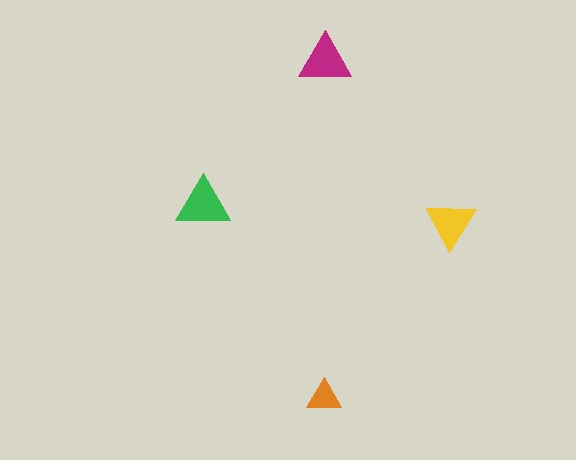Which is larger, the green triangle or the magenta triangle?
The green one.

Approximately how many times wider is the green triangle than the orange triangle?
About 1.5 times wider.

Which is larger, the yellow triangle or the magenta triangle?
The magenta one.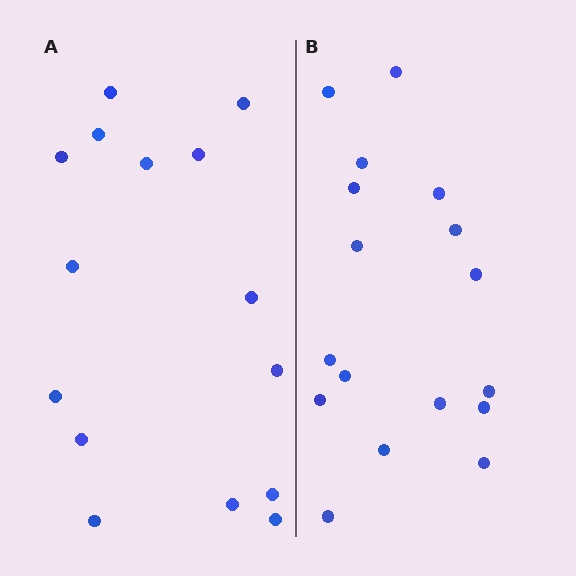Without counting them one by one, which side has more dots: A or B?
Region B (the right region) has more dots.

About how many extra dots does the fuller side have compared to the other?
Region B has just a few more — roughly 2 or 3 more dots than region A.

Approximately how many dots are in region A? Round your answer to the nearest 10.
About 20 dots. (The exact count is 15, which rounds to 20.)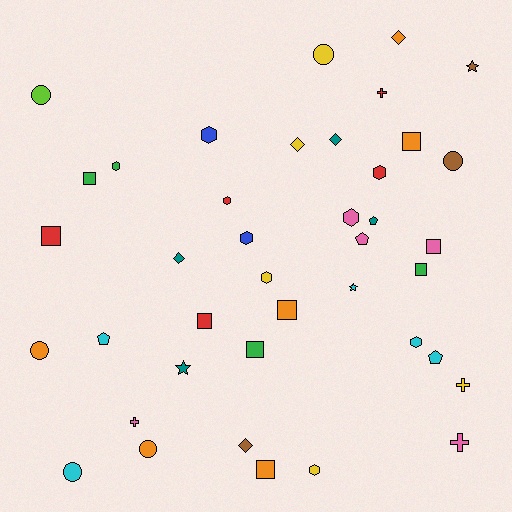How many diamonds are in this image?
There are 5 diamonds.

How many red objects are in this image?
There are 5 red objects.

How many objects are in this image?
There are 40 objects.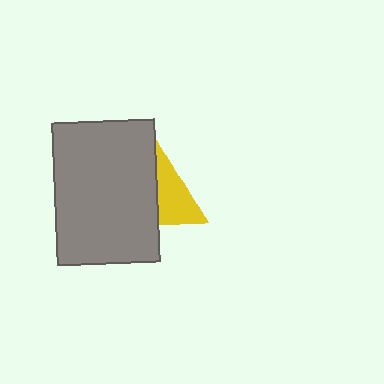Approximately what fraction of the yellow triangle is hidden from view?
Roughly 53% of the yellow triangle is hidden behind the gray rectangle.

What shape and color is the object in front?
The object in front is a gray rectangle.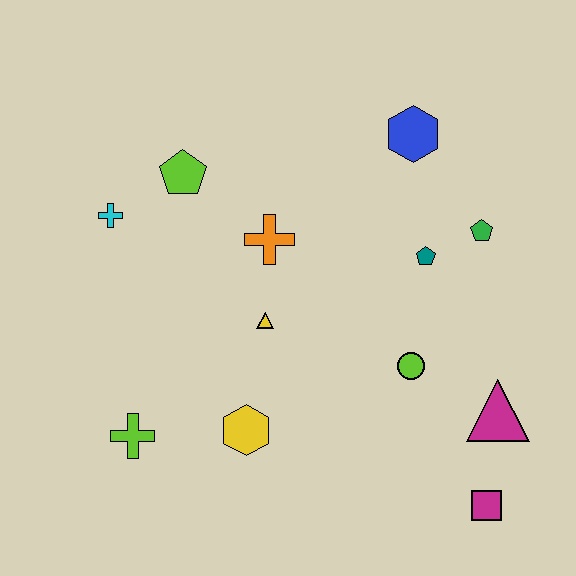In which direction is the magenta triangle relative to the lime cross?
The magenta triangle is to the right of the lime cross.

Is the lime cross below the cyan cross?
Yes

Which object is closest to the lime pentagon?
The cyan cross is closest to the lime pentagon.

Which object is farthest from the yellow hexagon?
The blue hexagon is farthest from the yellow hexagon.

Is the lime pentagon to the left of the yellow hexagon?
Yes